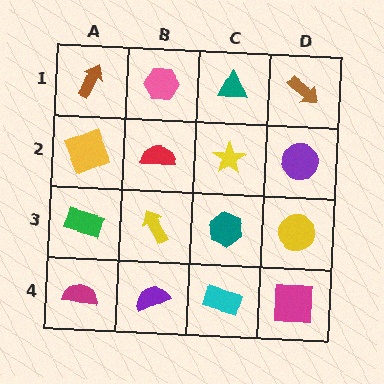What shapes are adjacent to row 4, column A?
A green rectangle (row 3, column A), a purple semicircle (row 4, column B).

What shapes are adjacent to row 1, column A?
A yellow square (row 2, column A), a pink hexagon (row 1, column B).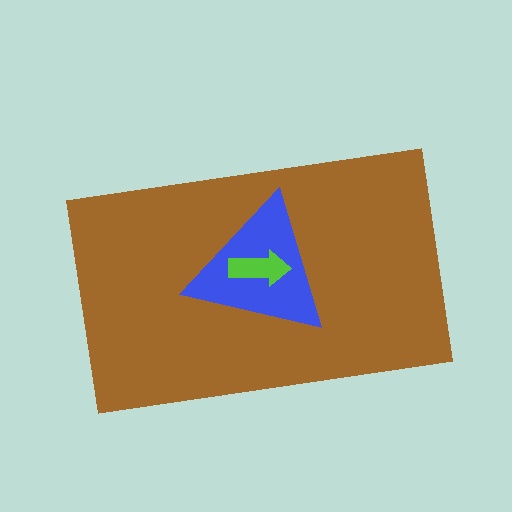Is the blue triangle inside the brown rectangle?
Yes.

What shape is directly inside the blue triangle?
The lime arrow.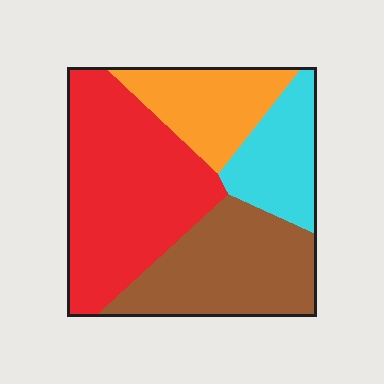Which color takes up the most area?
Red, at roughly 40%.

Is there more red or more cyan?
Red.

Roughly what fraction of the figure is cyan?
Cyan takes up less than a sixth of the figure.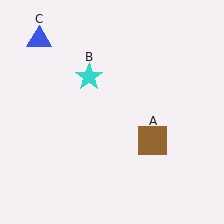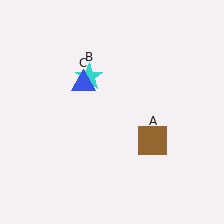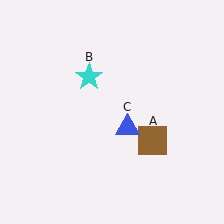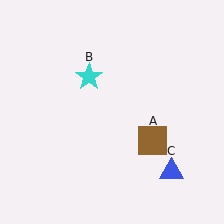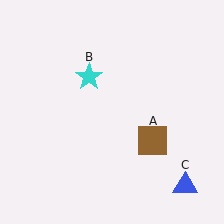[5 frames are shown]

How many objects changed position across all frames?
1 object changed position: blue triangle (object C).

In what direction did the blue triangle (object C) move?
The blue triangle (object C) moved down and to the right.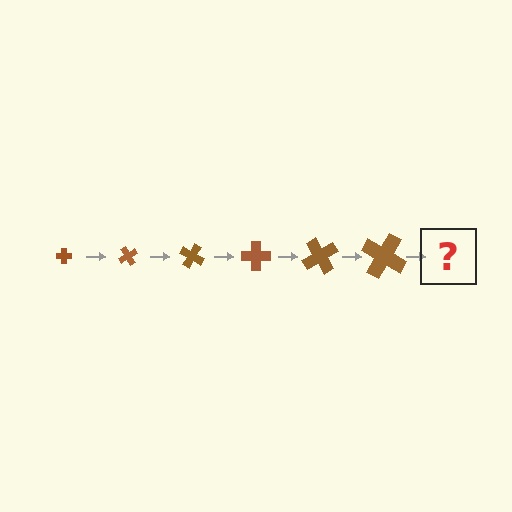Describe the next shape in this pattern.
It should be a cross, larger than the previous one and rotated 360 degrees from the start.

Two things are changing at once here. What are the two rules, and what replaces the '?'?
The two rules are that the cross grows larger each step and it rotates 60 degrees each step. The '?' should be a cross, larger than the previous one and rotated 360 degrees from the start.